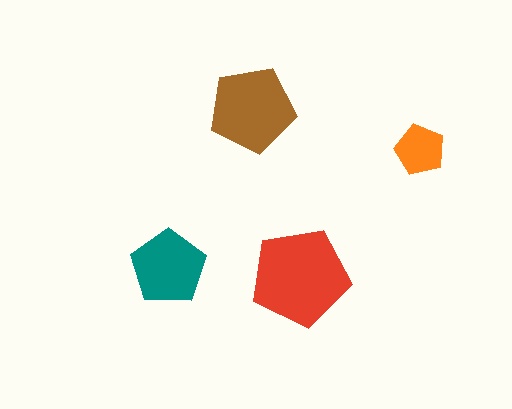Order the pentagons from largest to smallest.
the red one, the brown one, the teal one, the orange one.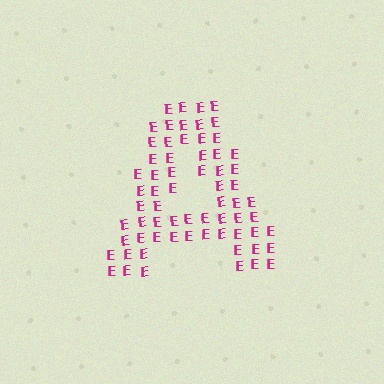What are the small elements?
The small elements are letter E's.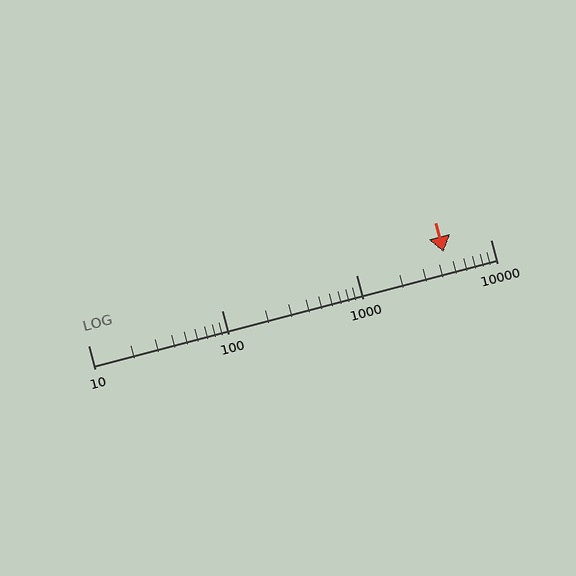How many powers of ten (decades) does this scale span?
The scale spans 3 decades, from 10 to 10000.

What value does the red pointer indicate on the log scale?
The pointer indicates approximately 4500.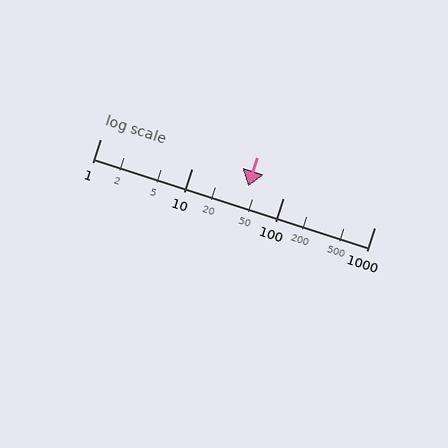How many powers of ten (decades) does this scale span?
The scale spans 3 decades, from 1 to 1000.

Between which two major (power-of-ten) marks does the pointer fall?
The pointer is between 10 and 100.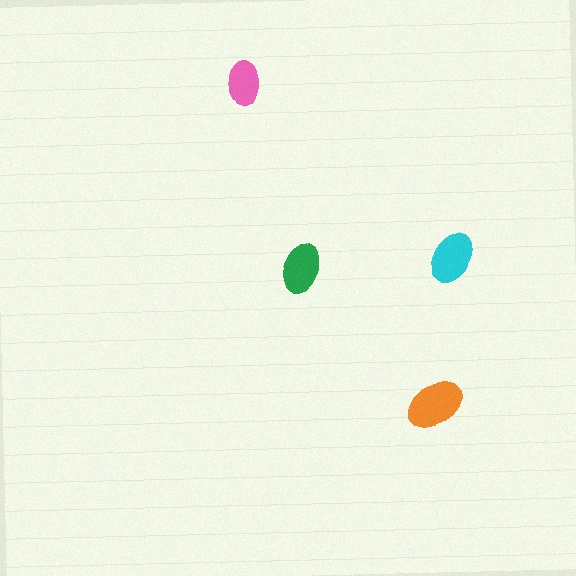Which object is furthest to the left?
The pink ellipse is leftmost.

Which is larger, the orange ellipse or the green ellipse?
The orange one.